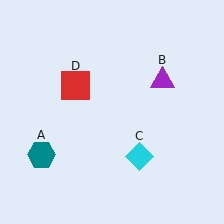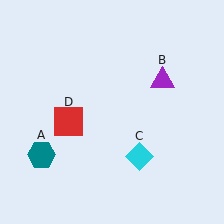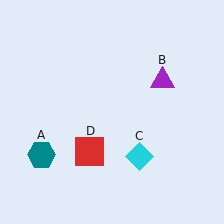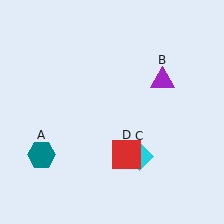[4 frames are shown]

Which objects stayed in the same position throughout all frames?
Teal hexagon (object A) and purple triangle (object B) and cyan diamond (object C) remained stationary.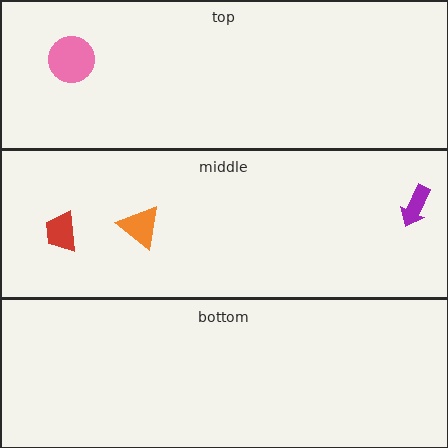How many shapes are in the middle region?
3.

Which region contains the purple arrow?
The middle region.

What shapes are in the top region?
The pink circle.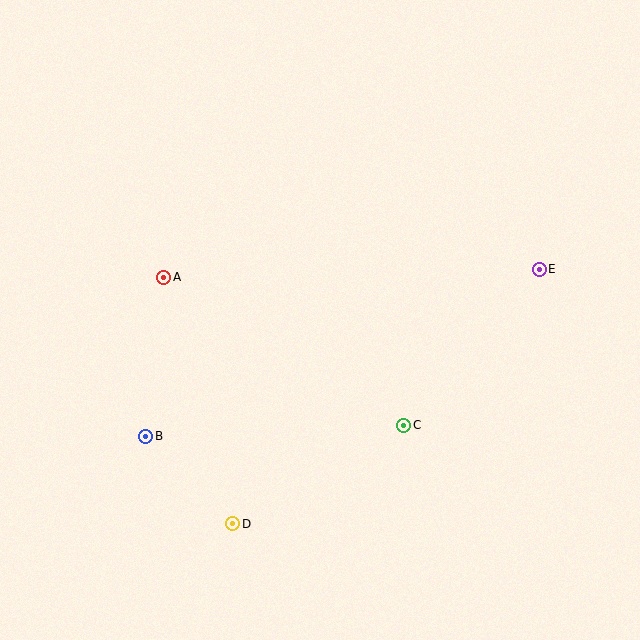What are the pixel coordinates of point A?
Point A is at (164, 277).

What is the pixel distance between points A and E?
The distance between A and E is 376 pixels.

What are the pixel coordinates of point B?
Point B is at (146, 436).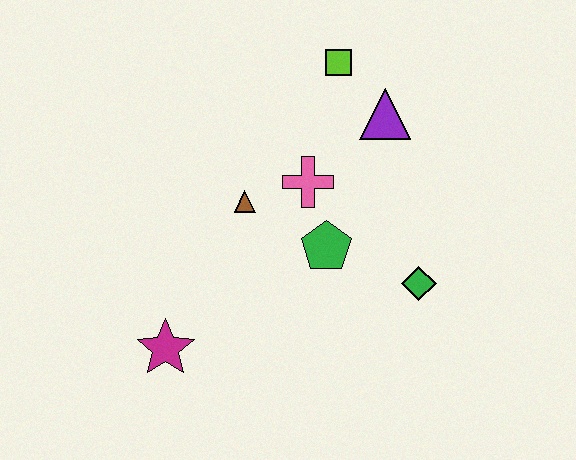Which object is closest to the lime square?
The purple triangle is closest to the lime square.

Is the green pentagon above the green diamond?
Yes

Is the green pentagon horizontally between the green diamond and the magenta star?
Yes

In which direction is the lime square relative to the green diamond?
The lime square is above the green diamond.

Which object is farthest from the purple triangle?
The magenta star is farthest from the purple triangle.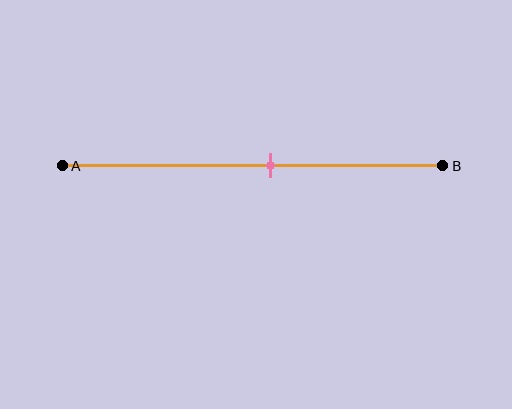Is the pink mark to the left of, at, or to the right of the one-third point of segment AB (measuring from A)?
The pink mark is to the right of the one-third point of segment AB.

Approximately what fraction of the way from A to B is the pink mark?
The pink mark is approximately 55% of the way from A to B.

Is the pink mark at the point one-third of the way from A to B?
No, the mark is at about 55% from A, not at the 33% one-third point.